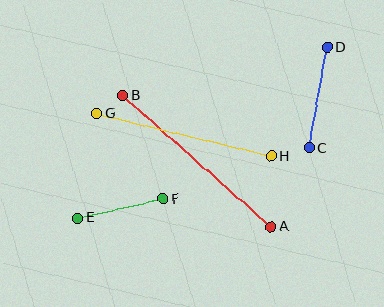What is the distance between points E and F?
The distance is approximately 87 pixels.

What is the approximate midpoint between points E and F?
The midpoint is at approximately (120, 208) pixels.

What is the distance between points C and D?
The distance is approximately 102 pixels.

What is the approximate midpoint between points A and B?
The midpoint is at approximately (197, 161) pixels.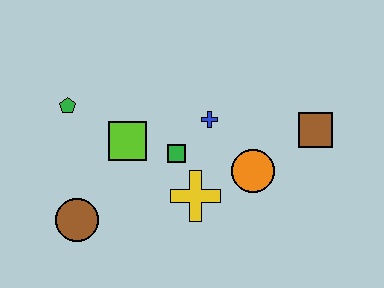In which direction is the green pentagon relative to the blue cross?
The green pentagon is to the left of the blue cross.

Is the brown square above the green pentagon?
No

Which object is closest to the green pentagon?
The lime square is closest to the green pentagon.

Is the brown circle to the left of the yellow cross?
Yes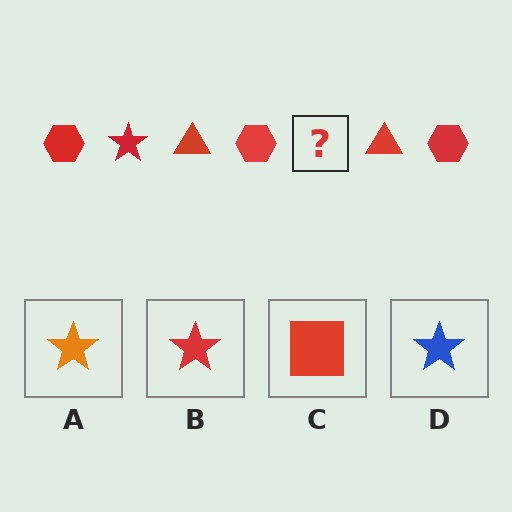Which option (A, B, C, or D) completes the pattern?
B.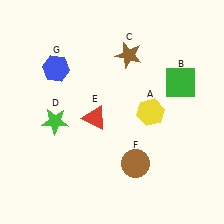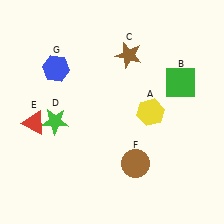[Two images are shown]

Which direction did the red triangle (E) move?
The red triangle (E) moved left.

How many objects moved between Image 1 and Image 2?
1 object moved between the two images.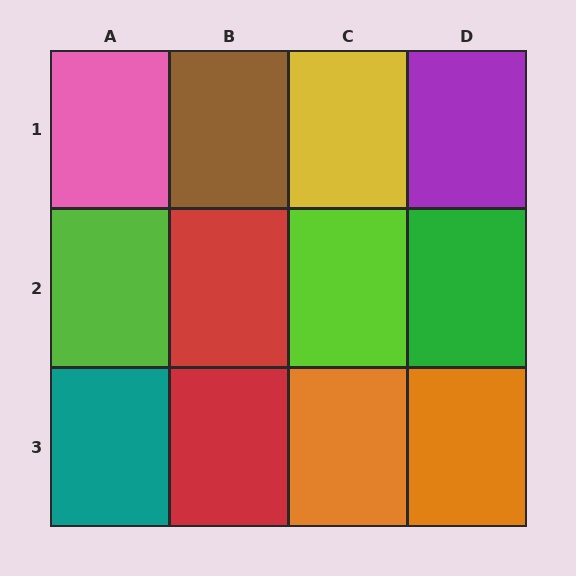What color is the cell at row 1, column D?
Purple.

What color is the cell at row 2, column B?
Red.